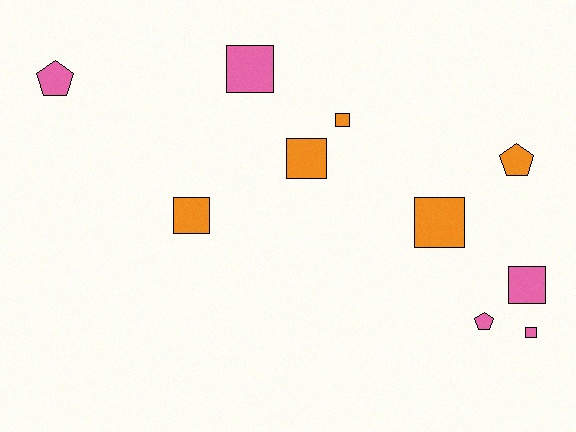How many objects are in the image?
There are 10 objects.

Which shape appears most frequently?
Square, with 7 objects.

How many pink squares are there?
There are 3 pink squares.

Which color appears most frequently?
Pink, with 5 objects.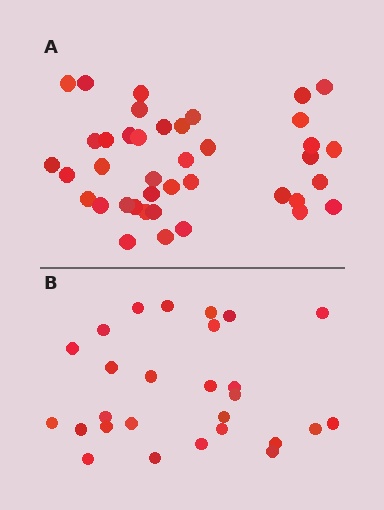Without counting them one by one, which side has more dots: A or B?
Region A (the top region) has more dots.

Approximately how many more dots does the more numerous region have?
Region A has approximately 15 more dots than region B.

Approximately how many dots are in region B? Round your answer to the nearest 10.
About 30 dots. (The exact count is 27, which rounds to 30.)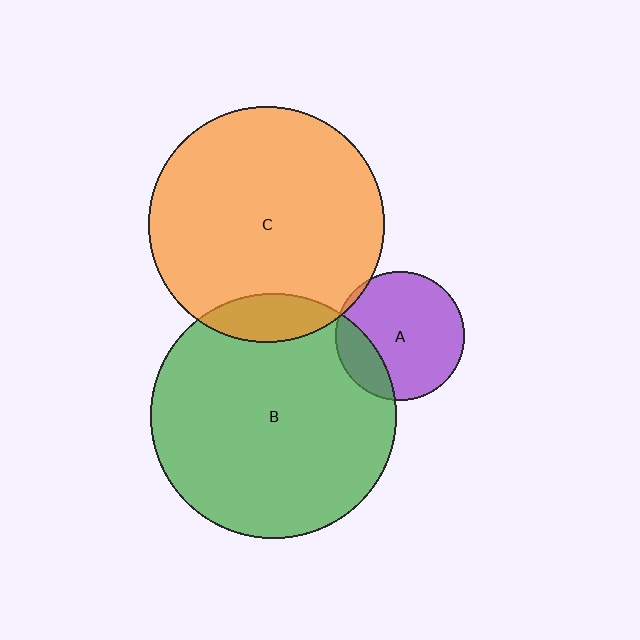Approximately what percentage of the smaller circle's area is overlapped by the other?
Approximately 10%.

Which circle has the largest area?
Circle B (green).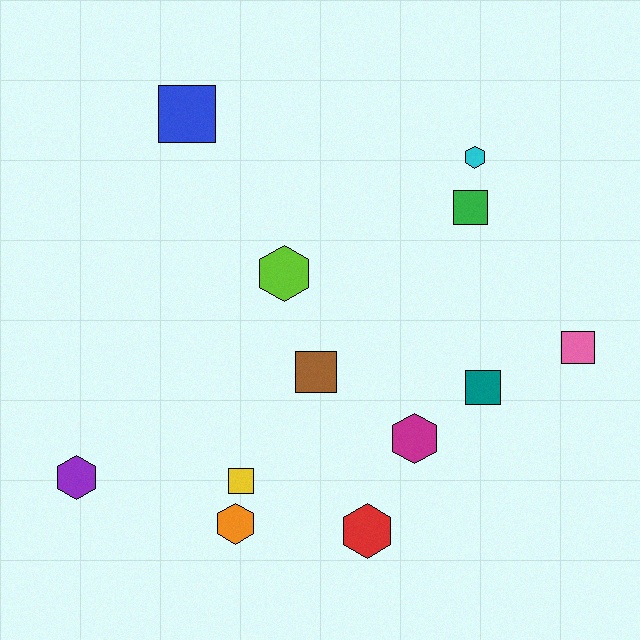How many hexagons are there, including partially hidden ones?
There are 6 hexagons.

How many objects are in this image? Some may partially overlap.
There are 12 objects.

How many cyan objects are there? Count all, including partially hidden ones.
There is 1 cyan object.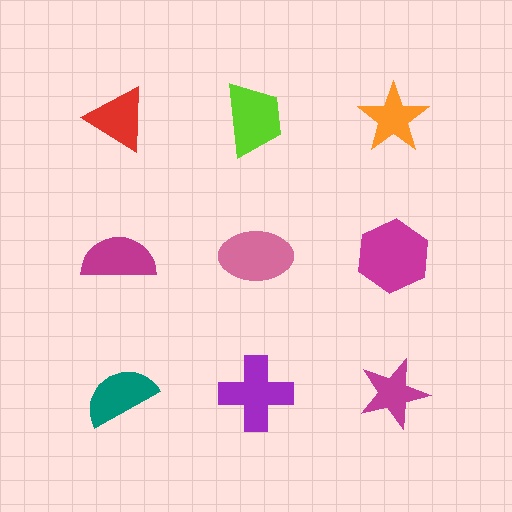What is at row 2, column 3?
A magenta hexagon.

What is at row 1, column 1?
A red triangle.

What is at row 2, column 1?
A magenta semicircle.